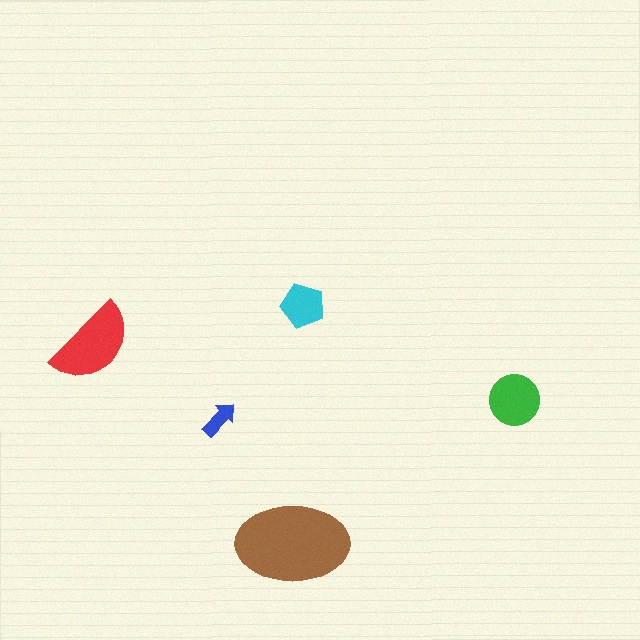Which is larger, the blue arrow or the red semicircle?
The red semicircle.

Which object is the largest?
The brown ellipse.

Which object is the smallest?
The blue arrow.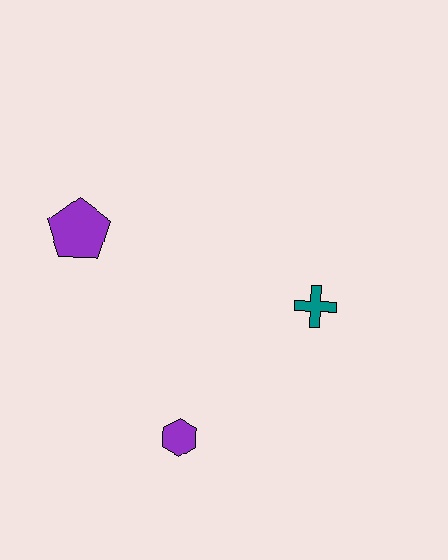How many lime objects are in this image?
There are no lime objects.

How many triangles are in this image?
There are no triangles.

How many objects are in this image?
There are 3 objects.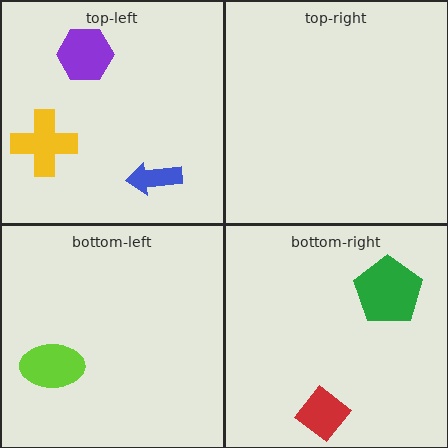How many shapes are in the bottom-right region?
2.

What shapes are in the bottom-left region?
The lime ellipse.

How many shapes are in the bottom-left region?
1.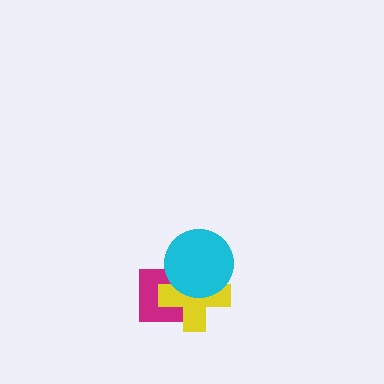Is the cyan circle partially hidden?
No, no other shape covers it.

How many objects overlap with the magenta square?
2 objects overlap with the magenta square.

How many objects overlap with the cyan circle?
2 objects overlap with the cyan circle.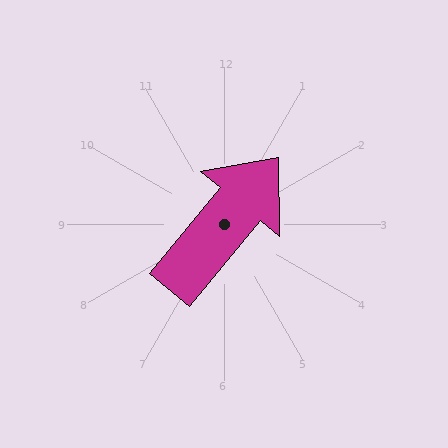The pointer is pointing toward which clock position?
Roughly 1 o'clock.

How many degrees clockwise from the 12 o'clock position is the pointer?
Approximately 39 degrees.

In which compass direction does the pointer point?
Northeast.